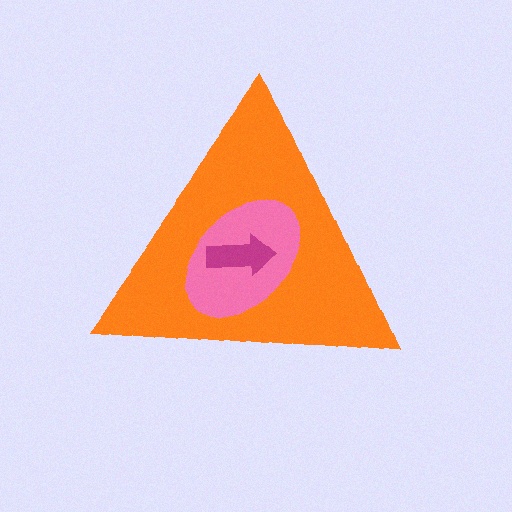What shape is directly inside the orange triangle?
The pink ellipse.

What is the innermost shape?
The magenta arrow.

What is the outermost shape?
The orange triangle.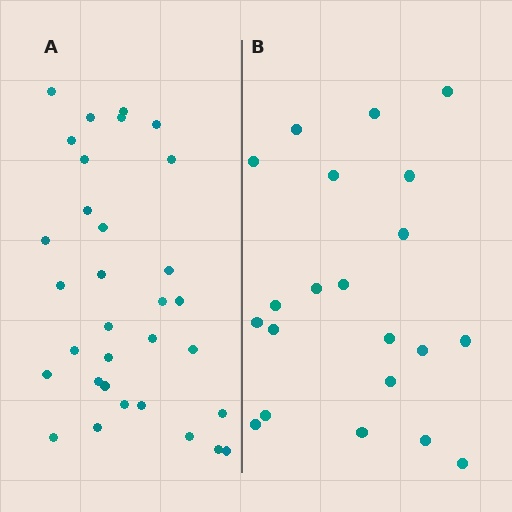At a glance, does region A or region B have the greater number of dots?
Region A (the left region) has more dots.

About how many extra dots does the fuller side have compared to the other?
Region A has roughly 12 or so more dots than region B.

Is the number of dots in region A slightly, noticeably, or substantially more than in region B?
Region A has substantially more. The ratio is roughly 1.5 to 1.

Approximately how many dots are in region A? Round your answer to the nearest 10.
About 30 dots. (The exact count is 32, which rounds to 30.)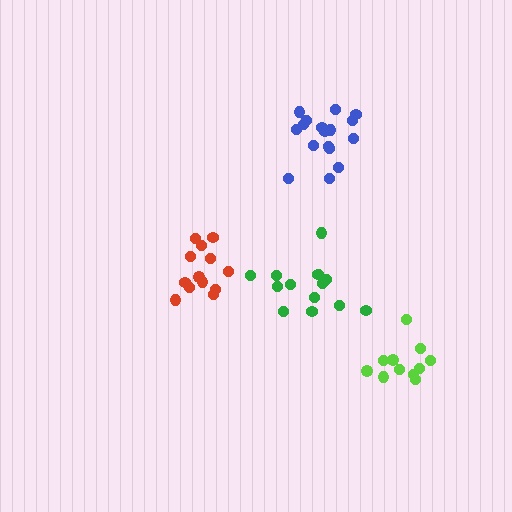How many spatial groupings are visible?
There are 4 spatial groupings.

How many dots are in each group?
Group 1: 15 dots, Group 2: 17 dots, Group 3: 11 dots, Group 4: 13 dots (56 total).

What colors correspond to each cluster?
The clusters are colored: green, blue, lime, red.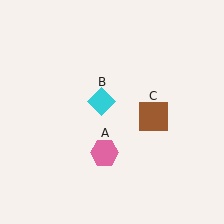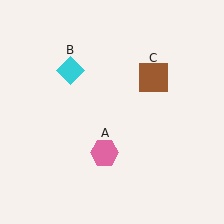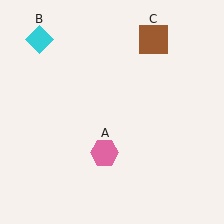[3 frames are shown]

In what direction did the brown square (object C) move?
The brown square (object C) moved up.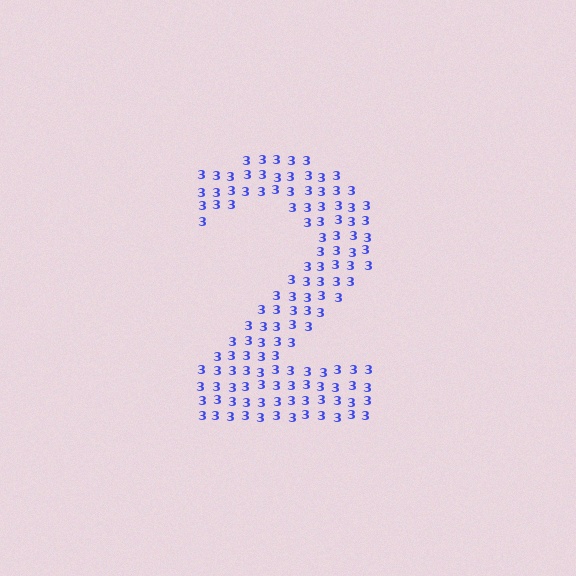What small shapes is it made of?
It is made of small digit 3's.